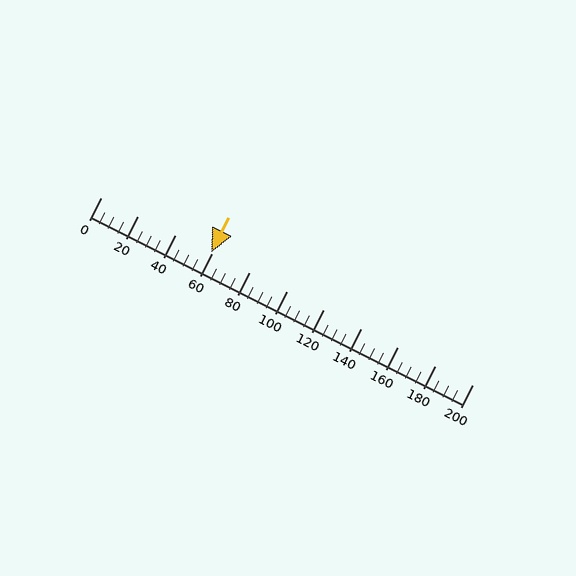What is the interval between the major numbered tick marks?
The major tick marks are spaced 20 units apart.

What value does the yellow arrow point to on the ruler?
The yellow arrow points to approximately 59.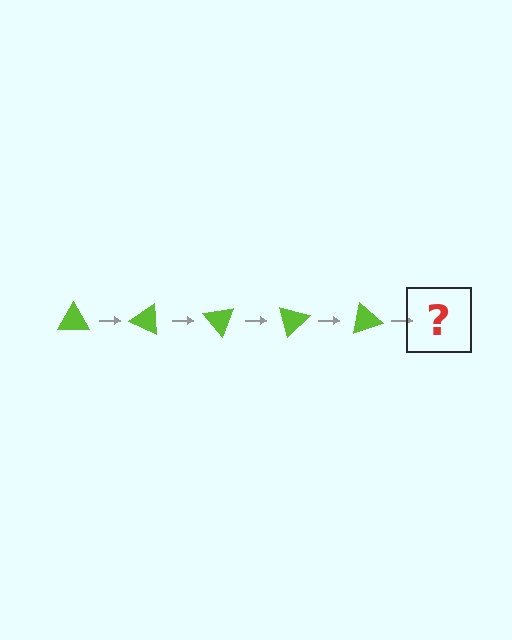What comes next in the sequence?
The next element should be a lime triangle rotated 125 degrees.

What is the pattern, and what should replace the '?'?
The pattern is that the triangle rotates 25 degrees each step. The '?' should be a lime triangle rotated 125 degrees.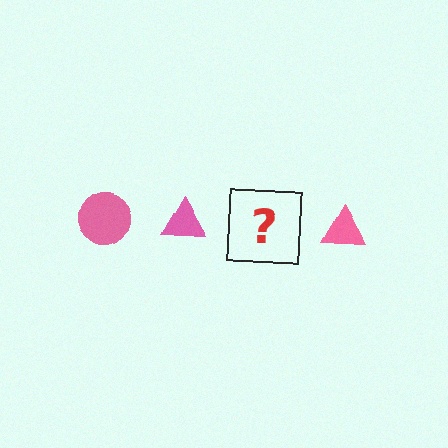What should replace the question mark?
The question mark should be replaced with a pink circle.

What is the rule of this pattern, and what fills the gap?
The rule is that the pattern cycles through circle, triangle shapes in pink. The gap should be filled with a pink circle.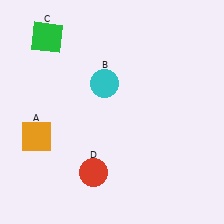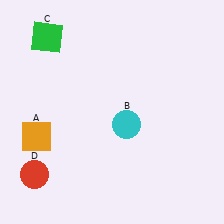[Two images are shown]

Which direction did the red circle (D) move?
The red circle (D) moved left.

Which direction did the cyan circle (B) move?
The cyan circle (B) moved down.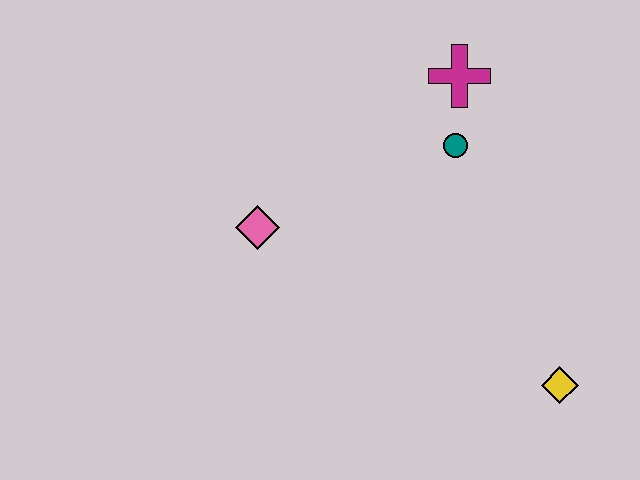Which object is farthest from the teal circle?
The yellow diamond is farthest from the teal circle.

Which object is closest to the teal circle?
The magenta cross is closest to the teal circle.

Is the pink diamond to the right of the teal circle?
No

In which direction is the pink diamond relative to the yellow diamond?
The pink diamond is to the left of the yellow diamond.